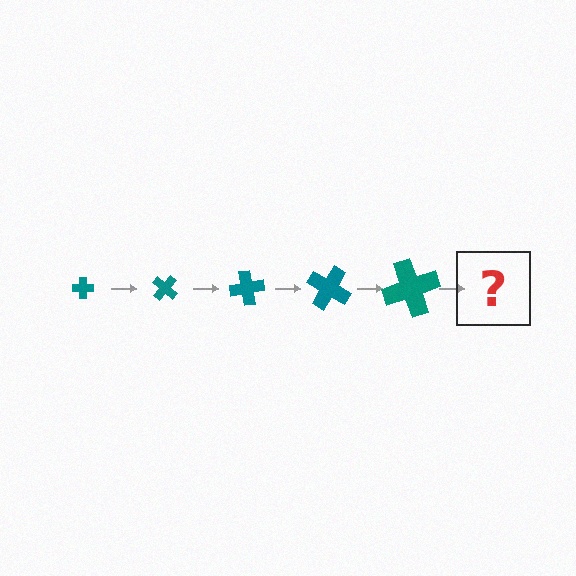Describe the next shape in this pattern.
It should be a cross, larger than the previous one and rotated 200 degrees from the start.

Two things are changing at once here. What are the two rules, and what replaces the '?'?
The two rules are that the cross grows larger each step and it rotates 40 degrees each step. The '?' should be a cross, larger than the previous one and rotated 200 degrees from the start.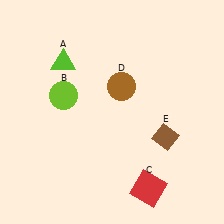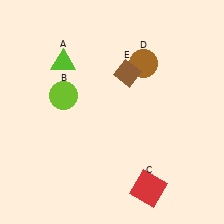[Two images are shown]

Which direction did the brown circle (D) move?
The brown circle (D) moved up.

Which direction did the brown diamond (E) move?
The brown diamond (E) moved up.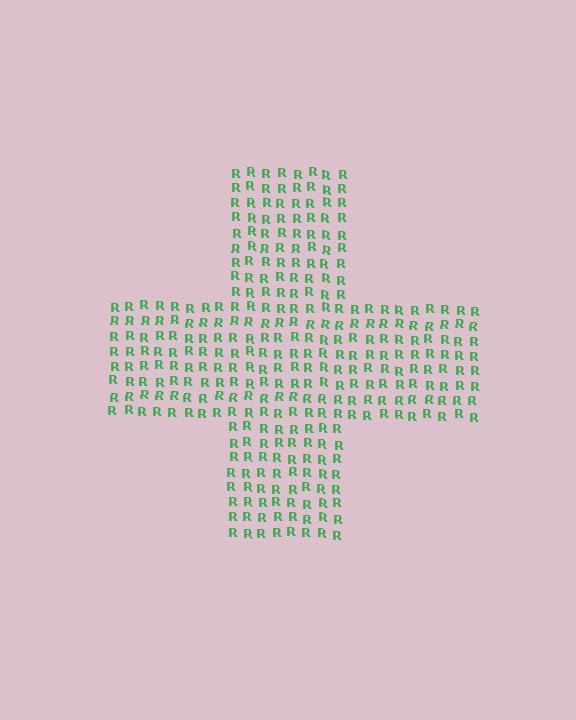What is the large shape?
The large shape is a cross.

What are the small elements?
The small elements are letter R's.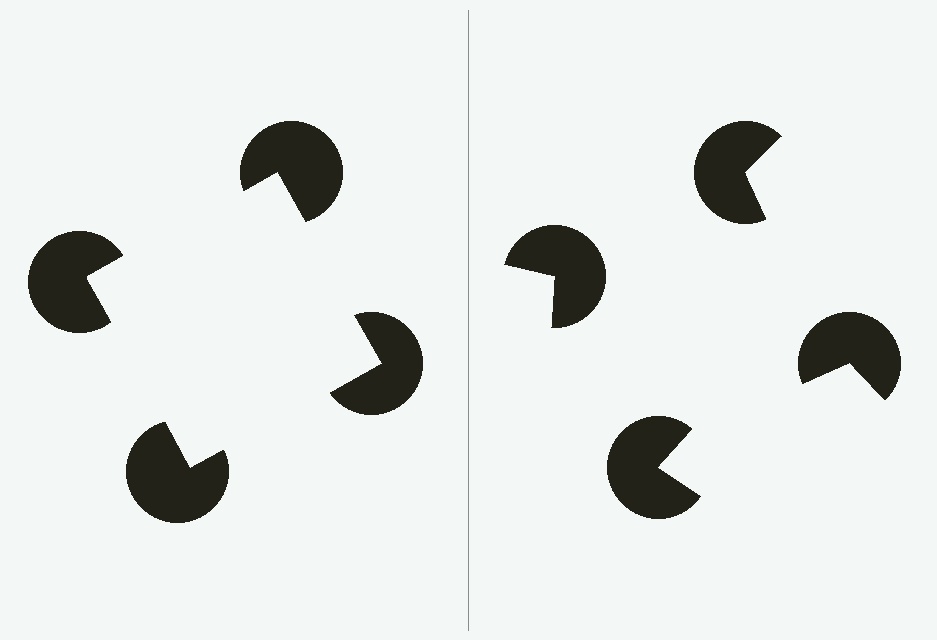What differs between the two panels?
The pac-man discs are positioned identically on both sides; only the wedge orientations differ. On the left they align to a square; on the right they are misaligned.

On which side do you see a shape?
An illusory square appears on the left side. On the right side the wedge cuts are rotated, so no coherent shape forms.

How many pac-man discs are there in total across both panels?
8 — 4 on each side.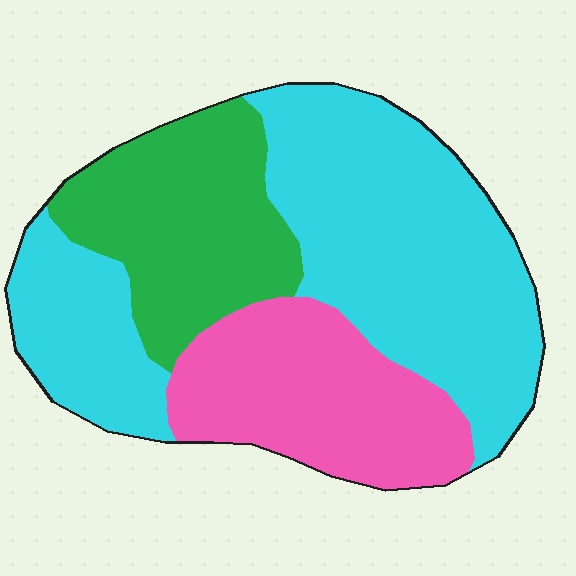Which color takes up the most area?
Cyan, at roughly 50%.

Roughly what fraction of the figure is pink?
Pink takes up less than a quarter of the figure.